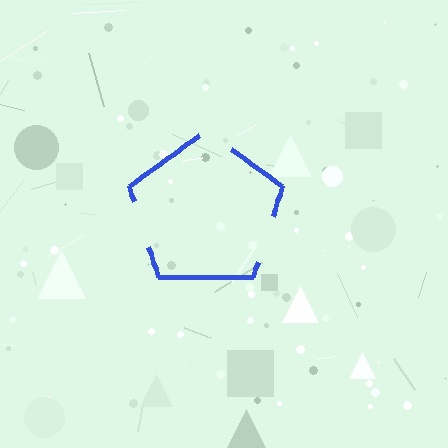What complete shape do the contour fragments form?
The contour fragments form a pentagon.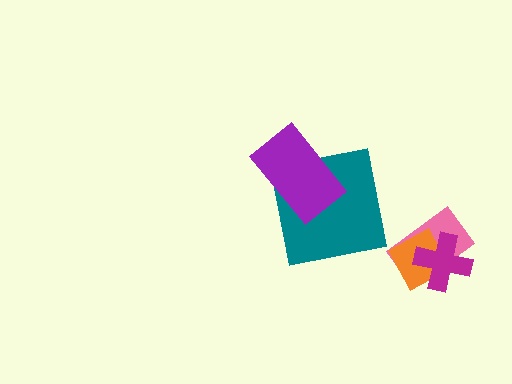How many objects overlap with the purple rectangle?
1 object overlaps with the purple rectangle.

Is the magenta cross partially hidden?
No, no other shape covers it.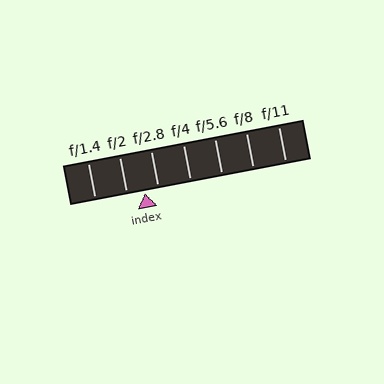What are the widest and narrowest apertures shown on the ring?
The widest aperture shown is f/1.4 and the narrowest is f/11.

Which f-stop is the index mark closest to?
The index mark is closest to f/2.8.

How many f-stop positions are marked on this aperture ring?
There are 7 f-stop positions marked.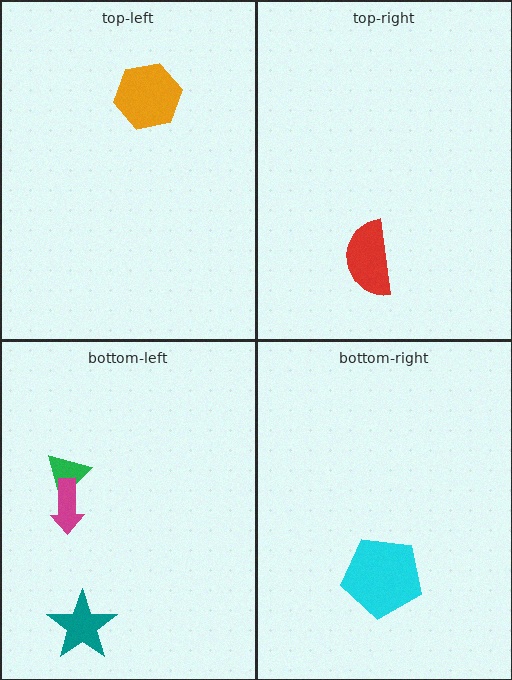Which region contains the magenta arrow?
The bottom-left region.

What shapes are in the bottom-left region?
The green triangle, the magenta arrow, the teal star.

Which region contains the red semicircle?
The top-right region.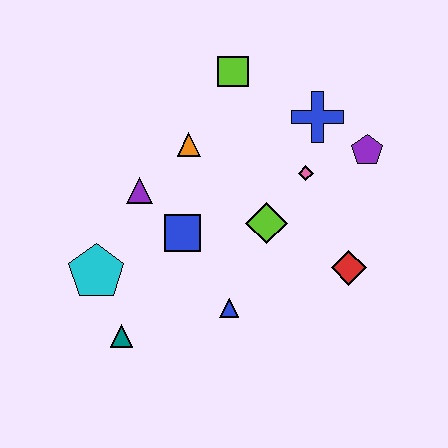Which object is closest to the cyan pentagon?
The teal triangle is closest to the cyan pentagon.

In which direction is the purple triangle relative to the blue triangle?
The purple triangle is above the blue triangle.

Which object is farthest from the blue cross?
The teal triangle is farthest from the blue cross.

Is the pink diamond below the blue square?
No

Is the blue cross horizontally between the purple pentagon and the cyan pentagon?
Yes